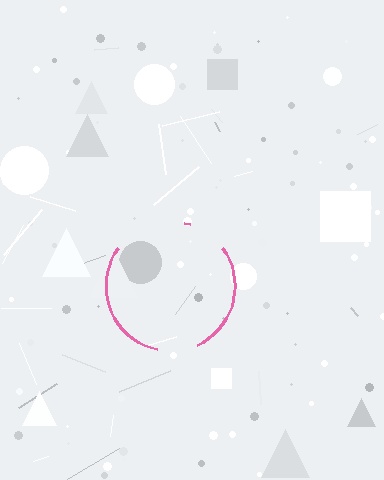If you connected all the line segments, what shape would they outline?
They would outline a circle.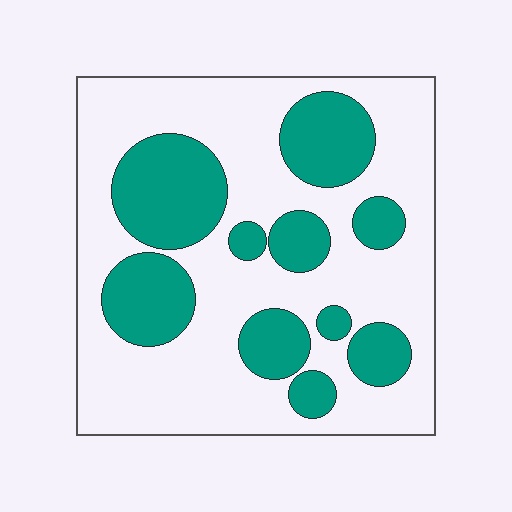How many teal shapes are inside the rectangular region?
10.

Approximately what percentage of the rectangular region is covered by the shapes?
Approximately 30%.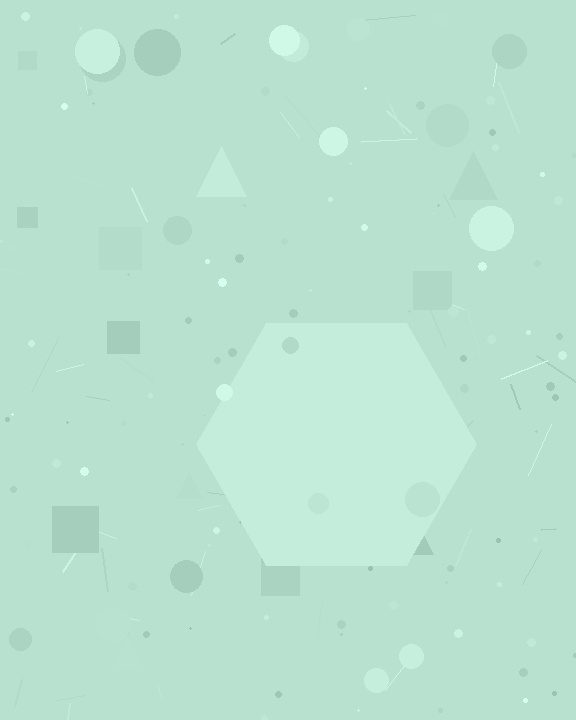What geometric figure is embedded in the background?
A hexagon is embedded in the background.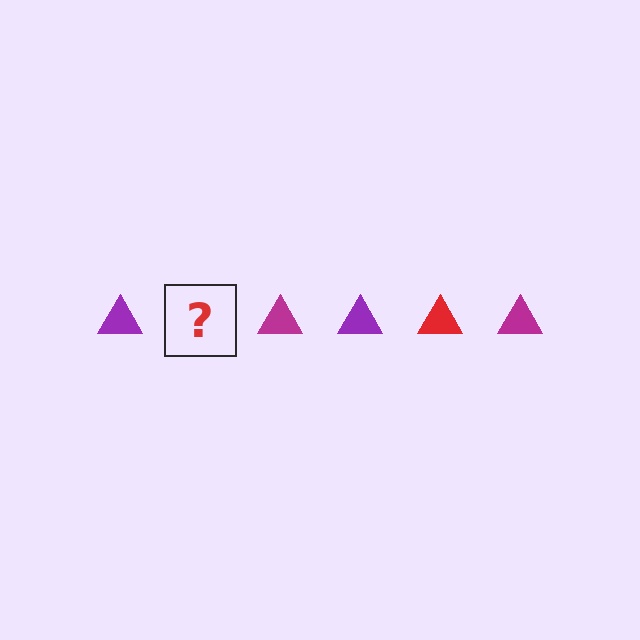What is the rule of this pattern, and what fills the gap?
The rule is that the pattern cycles through purple, red, magenta triangles. The gap should be filled with a red triangle.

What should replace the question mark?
The question mark should be replaced with a red triangle.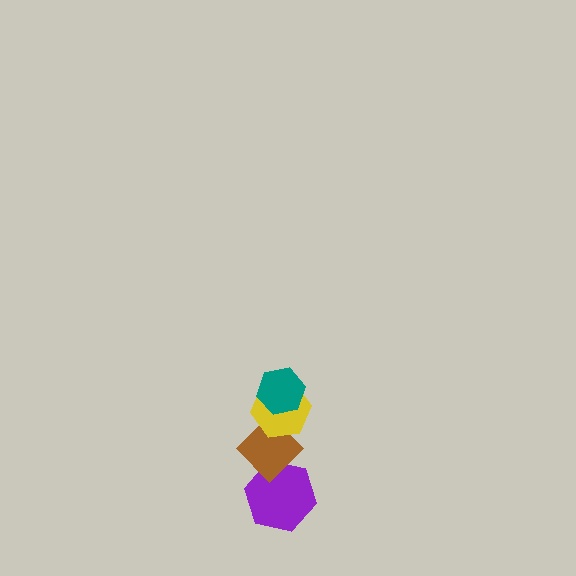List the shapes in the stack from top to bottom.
From top to bottom: the teal hexagon, the yellow hexagon, the brown diamond, the purple hexagon.